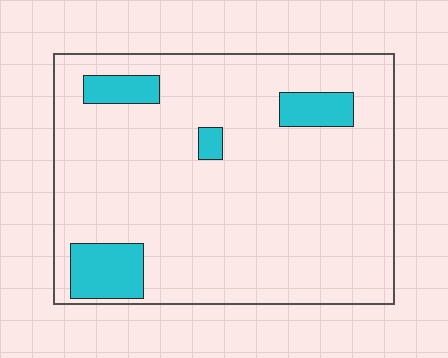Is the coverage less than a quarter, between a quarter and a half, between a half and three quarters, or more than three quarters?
Less than a quarter.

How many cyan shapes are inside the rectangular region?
4.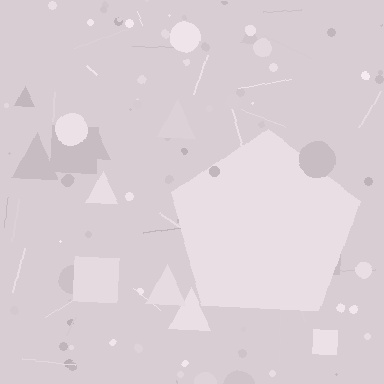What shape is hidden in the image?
A pentagon is hidden in the image.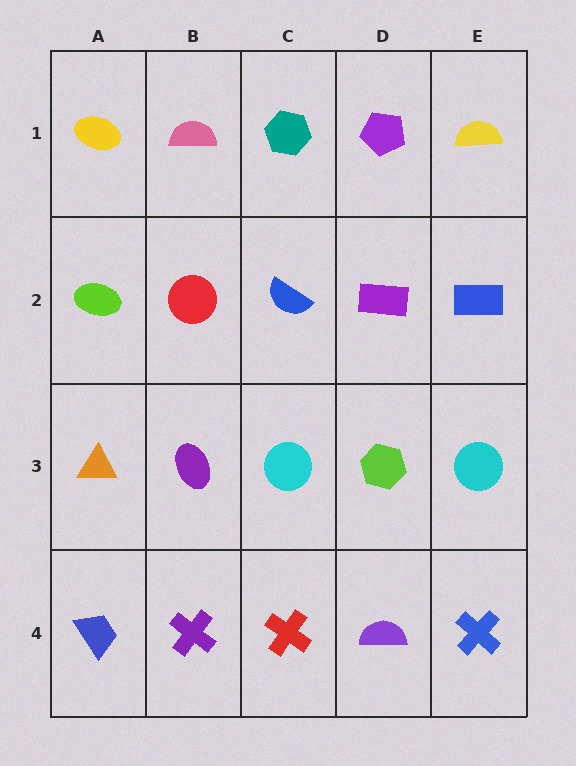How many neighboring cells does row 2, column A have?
3.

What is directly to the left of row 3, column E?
A lime hexagon.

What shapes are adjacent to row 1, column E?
A blue rectangle (row 2, column E), a purple pentagon (row 1, column D).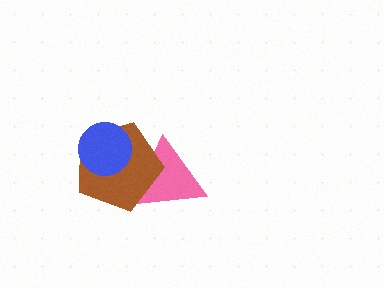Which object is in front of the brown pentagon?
The blue circle is in front of the brown pentagon.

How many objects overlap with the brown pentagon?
2 objects overlap with the brown pentagon.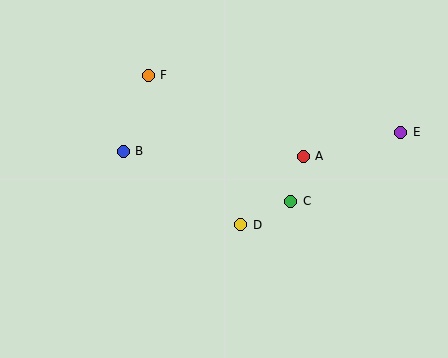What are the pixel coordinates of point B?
Point B is at (123, 151).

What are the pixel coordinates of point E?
Point E is at (401, 132).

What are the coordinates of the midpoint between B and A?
The midpoint between B and A is at (213, 154).